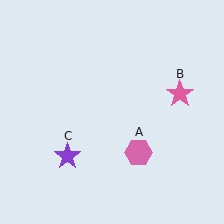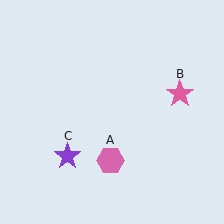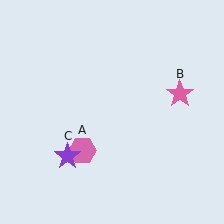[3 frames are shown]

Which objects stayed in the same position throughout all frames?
Pink star (object B) and purple star (object C) remained stationary.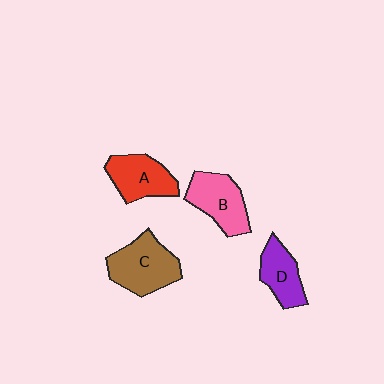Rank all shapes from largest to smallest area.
From largest to smallest: C (brown), B (pink), A (red), D (purple).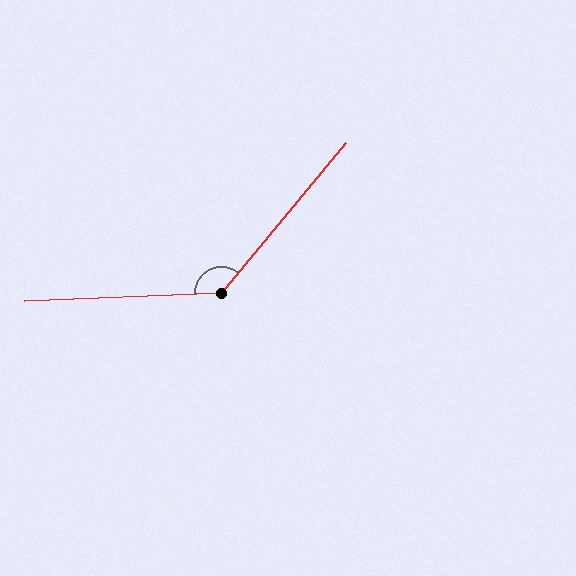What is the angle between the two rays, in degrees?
Approximately 132 degrees.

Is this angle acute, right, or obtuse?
It is obtuse.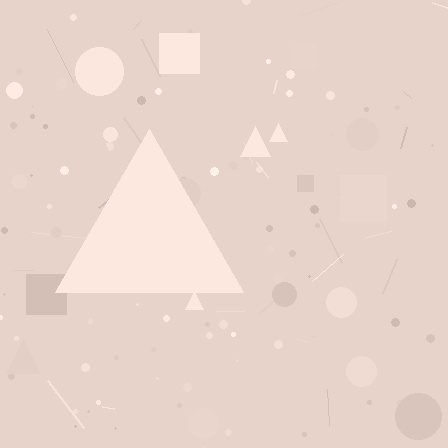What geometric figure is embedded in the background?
A triangle is embedded in the background.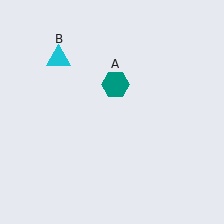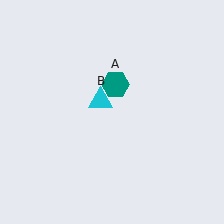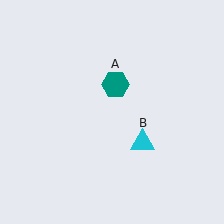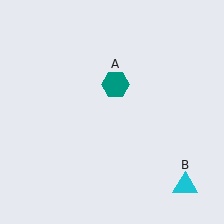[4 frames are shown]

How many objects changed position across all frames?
1 object changed position: cyan triangle (object B).